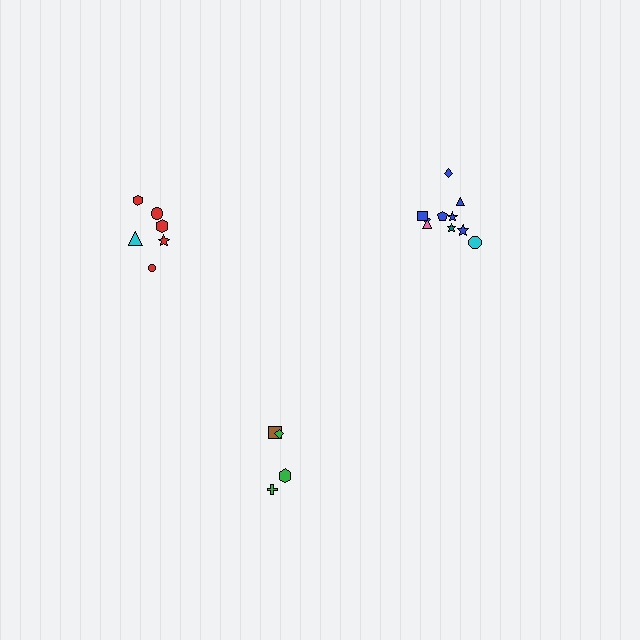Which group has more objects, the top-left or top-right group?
The top-right group.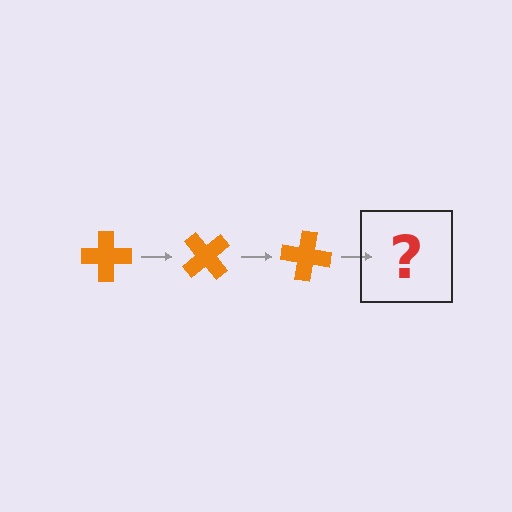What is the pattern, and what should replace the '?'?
The pattern is that the cross rotates 50 degrees each step. The '?' should be an orange cross rotated 150 degrees.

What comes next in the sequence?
The next element should be an orange cross rotated 150 degrees.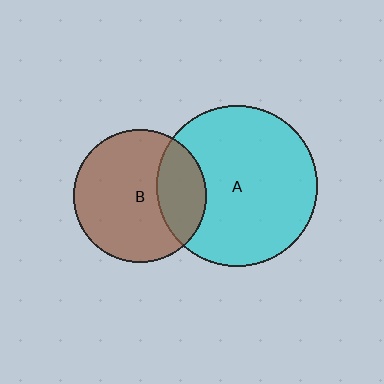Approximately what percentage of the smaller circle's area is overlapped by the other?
Approximately 25%.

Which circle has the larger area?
Circle A (cyan).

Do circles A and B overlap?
Yes.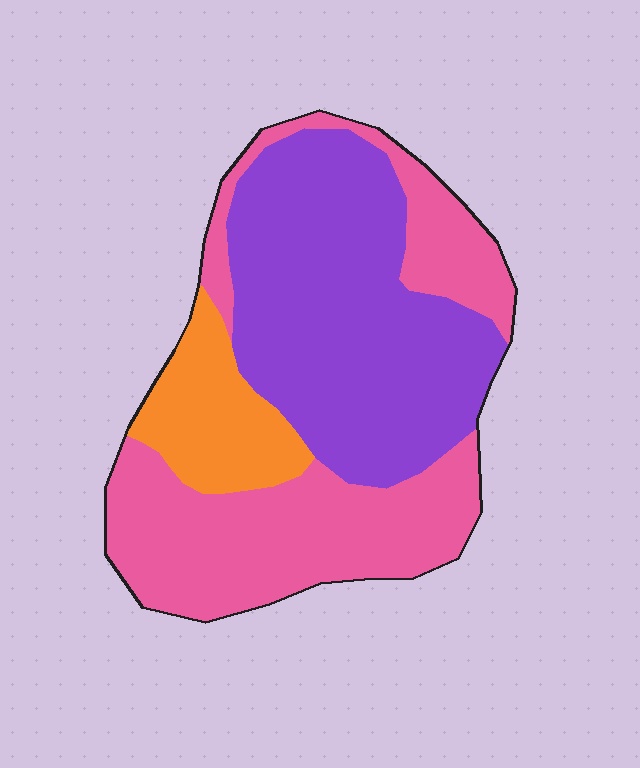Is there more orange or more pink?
Pink.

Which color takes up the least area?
Orange, at roughly 15%.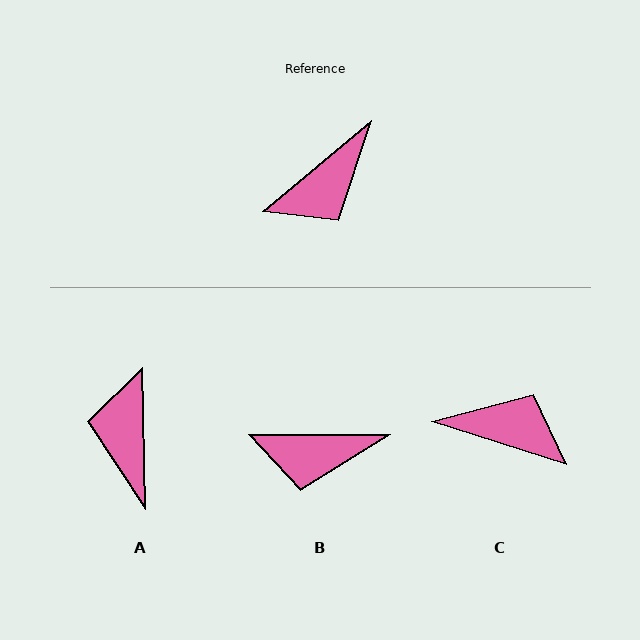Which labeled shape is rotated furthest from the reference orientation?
A, about 128 degrees away.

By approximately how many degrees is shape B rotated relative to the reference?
Approximately 40 degrees clockwise.